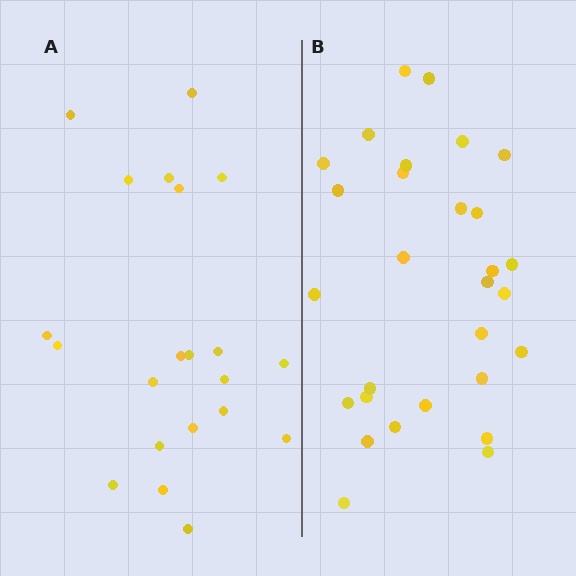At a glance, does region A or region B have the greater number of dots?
Region B (the right region) has more dots.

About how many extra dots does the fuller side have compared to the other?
Region B has roughly 8 or so more dots than region A.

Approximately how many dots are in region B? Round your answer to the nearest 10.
About 30 dots. (The exact count is 29, which rounds to 30.)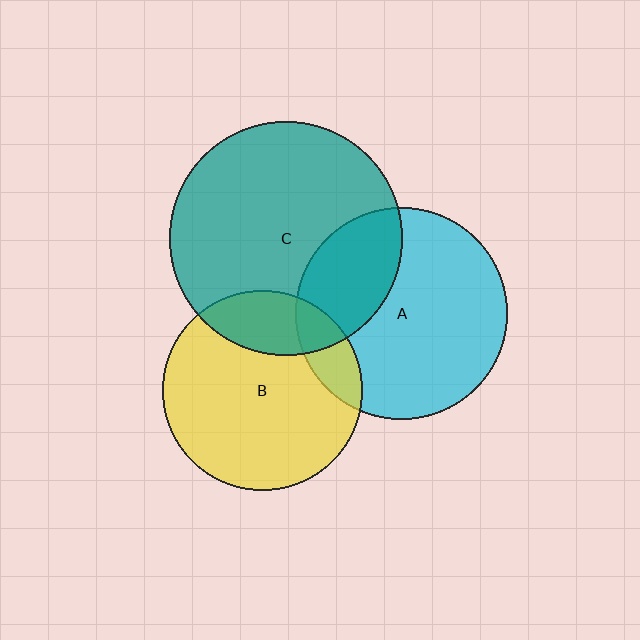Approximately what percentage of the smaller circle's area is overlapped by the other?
Approximately 30%.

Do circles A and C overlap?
Yes.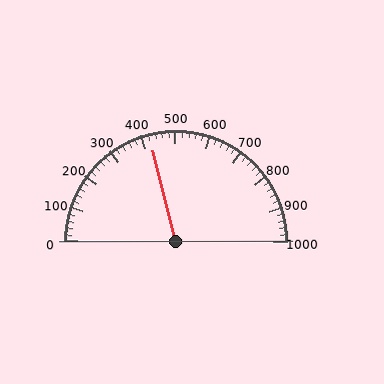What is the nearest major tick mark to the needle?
The nearest major tick mark is 400.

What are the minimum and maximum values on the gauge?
The gauge ranges from 0 to 1000.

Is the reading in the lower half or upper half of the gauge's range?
The reading is in the lower half of the range (0 to 1000).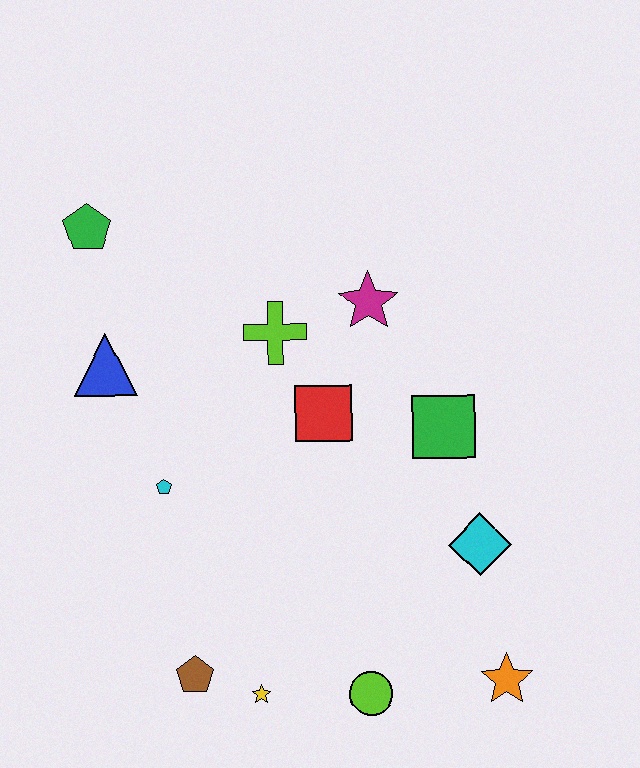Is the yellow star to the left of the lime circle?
Yes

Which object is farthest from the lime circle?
The green pentagon is farthest from the lime circle.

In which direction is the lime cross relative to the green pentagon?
The lime cross is to the right of the green pentagon.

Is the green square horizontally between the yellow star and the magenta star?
No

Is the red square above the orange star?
Yes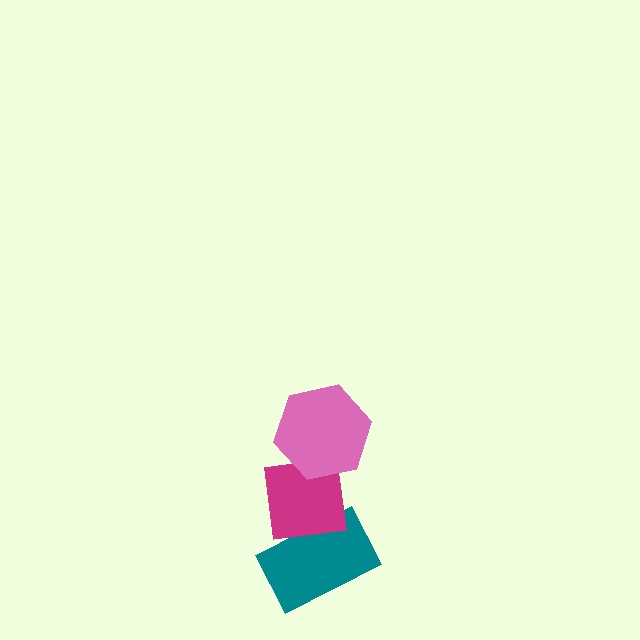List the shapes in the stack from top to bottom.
From top to bottom: the pink hexagon, the magenta square, the teal rectangle.